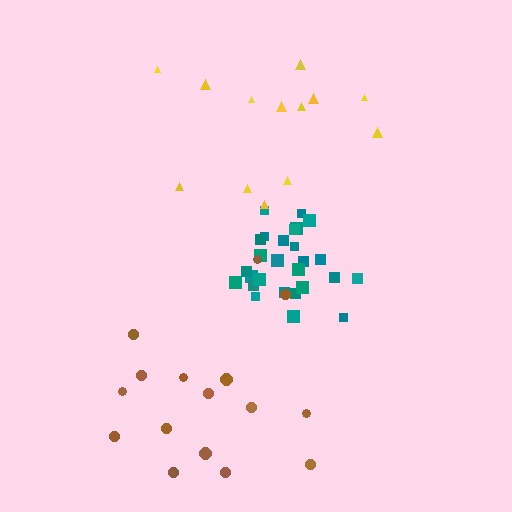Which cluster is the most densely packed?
Teal.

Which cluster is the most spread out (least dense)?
Yellow.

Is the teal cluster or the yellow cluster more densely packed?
Teal.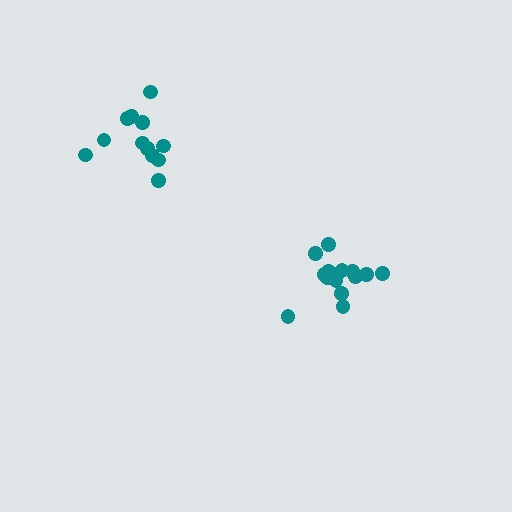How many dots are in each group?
Group 1: 15 dots, Group 2: 12 dots (27 total).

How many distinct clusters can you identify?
There are 2 distinct clusters.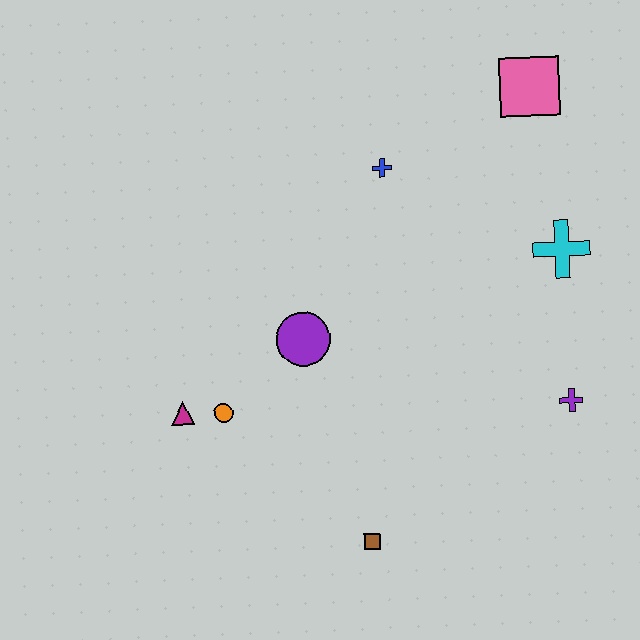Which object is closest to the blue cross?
The pink square is closest to the blue cross.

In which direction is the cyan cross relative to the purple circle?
The cyan cross is to the right of the purple circle.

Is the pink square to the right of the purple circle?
Yes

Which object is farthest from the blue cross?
The brown square is farthest from the blue cross.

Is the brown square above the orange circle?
No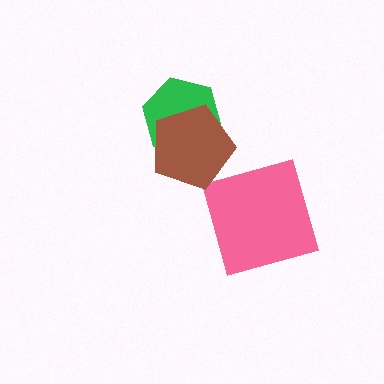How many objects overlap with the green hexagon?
1 object overlaps with the green hexagon.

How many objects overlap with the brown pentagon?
1 object overlaps with the brown pentagon.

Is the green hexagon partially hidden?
Yes, it is partially covered by another shape.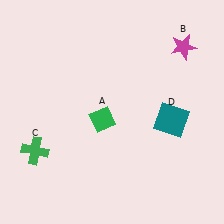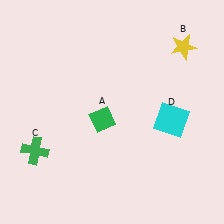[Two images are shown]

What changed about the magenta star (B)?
In Image 1, B is magenta. In Image 2, it changed to yellow.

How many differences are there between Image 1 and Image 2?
There are 2 differences between the two images.